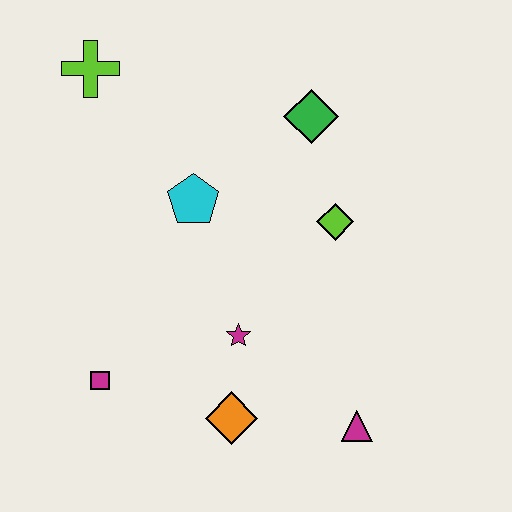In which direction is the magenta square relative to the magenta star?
The magenta square is to the left of the magenta star.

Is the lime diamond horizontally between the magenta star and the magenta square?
No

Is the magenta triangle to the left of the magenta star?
No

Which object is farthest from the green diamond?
The magenta square is farthest from the green diamond.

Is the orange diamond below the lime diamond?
Yes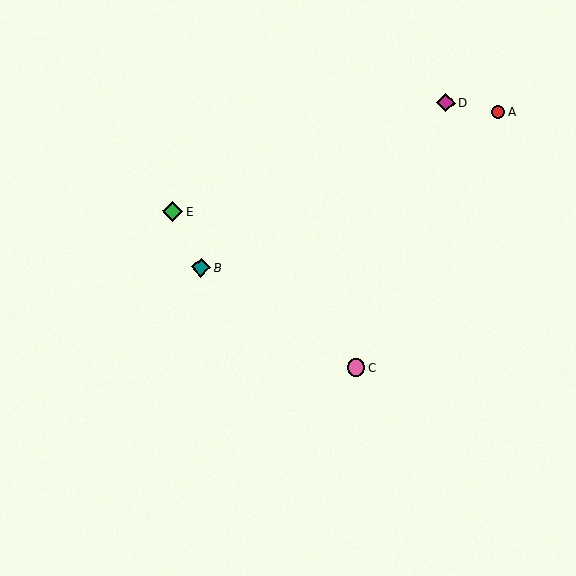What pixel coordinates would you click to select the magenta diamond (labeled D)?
Click at (446, 103) to select the magenta diamond D.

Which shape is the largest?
The green diamond (labeled E) is the largest.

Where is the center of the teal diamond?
The center of the teal diamond is at (201, 268).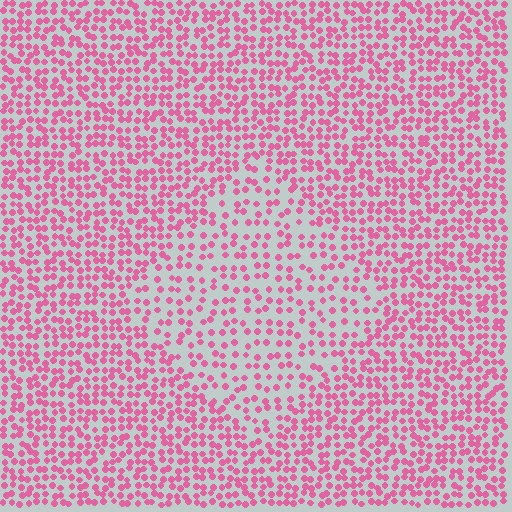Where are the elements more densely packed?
The elements are more densely packed outside the diamond boundary.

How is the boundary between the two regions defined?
The boundary is defined by a change in element density (approximately 1.7x ratio). All elements are the same color, size, and shape.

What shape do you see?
I see a diamond.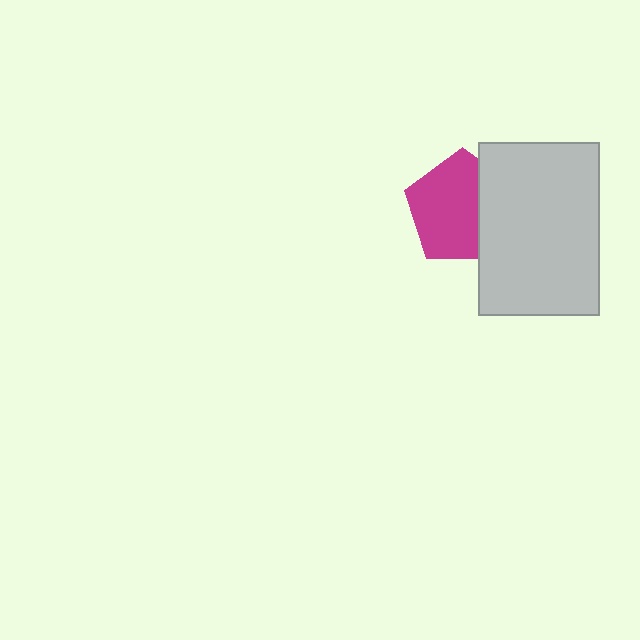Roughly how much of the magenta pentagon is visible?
Most of it is visible (roughly 67%).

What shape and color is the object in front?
The object in front is a light gray rectangle.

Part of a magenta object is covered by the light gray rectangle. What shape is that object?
It is a pentagon.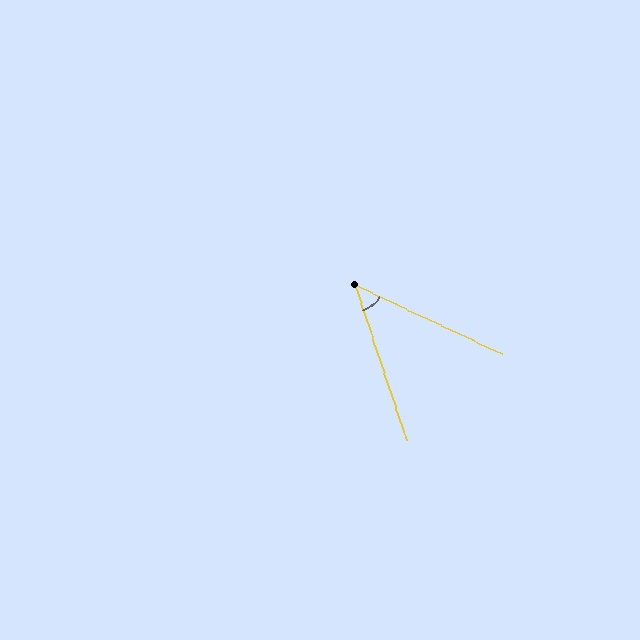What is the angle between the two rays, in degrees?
Approximately 47 degrees.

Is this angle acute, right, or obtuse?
It is acute.